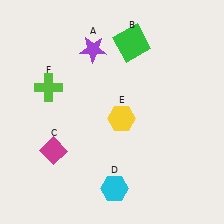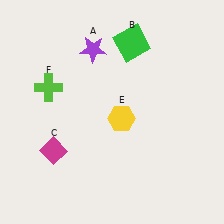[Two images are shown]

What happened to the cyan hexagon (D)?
The cyan hexagon (D) was removed in Image 2. It was in the bottom-right area of Image 1.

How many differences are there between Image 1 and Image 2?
There is 1 difference between the two images.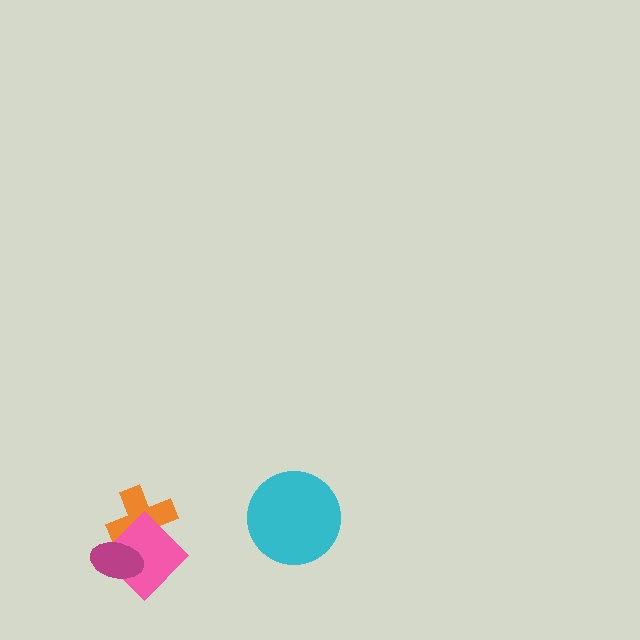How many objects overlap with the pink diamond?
2 objects overlap with the pink diamond.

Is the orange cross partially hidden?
Yes, it is partially covered by another shape.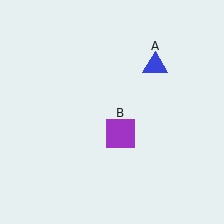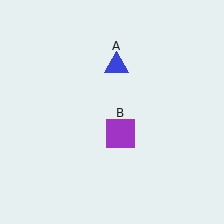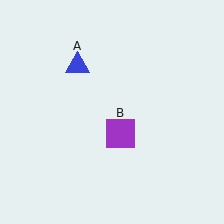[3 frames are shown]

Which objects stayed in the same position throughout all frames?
Purple square (object B) remained stationary.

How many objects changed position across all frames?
1 object changed position: blue triangle (object A).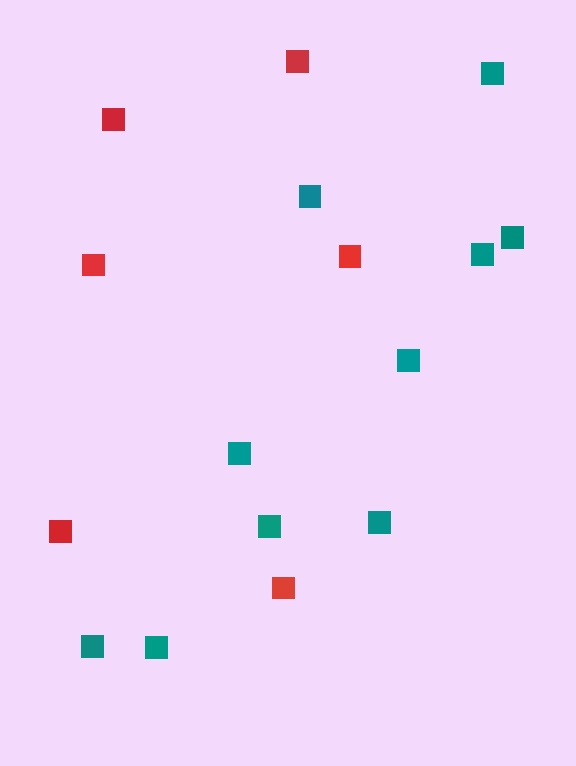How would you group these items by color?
There are 2 groups: one group of red squares (6) and one group of teal squares (10).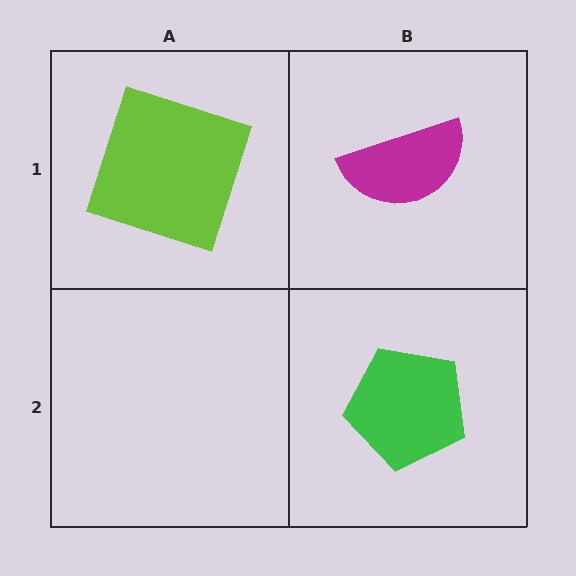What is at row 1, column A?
A lime square.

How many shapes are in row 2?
1 shape.